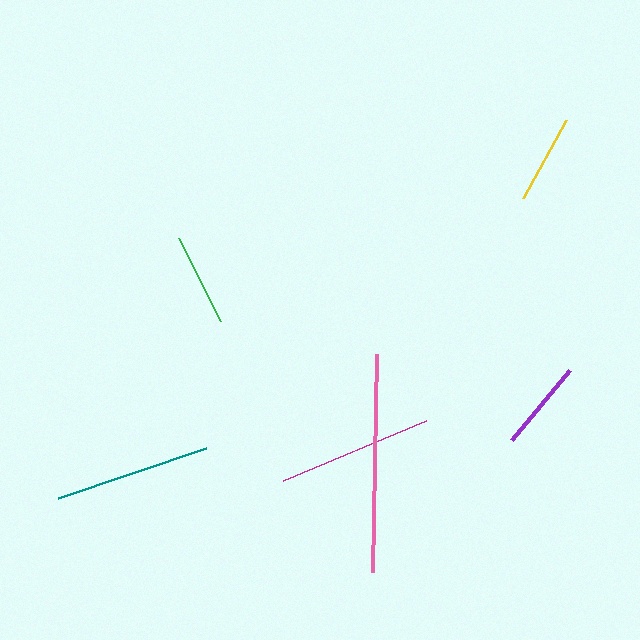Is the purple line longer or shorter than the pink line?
The pink line is longer than the purple line.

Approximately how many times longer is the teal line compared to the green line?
The teal line is approximately 1.7 times the length of the green line.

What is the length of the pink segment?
The pink segment is approximately 218 pixels long.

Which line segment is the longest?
The pink line is the longest at approximately 218 pixels.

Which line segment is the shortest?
The yellow line is the shortest at approximately 89 pixels.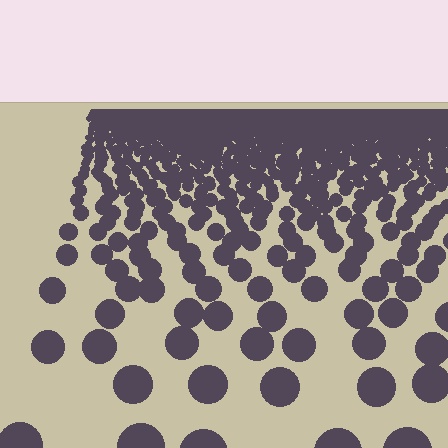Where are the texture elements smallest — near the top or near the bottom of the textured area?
Near the top.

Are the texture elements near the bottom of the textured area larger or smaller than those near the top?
Larger. Near the bottom, elements are closer to the viewer and appear at a bigger on-screen size.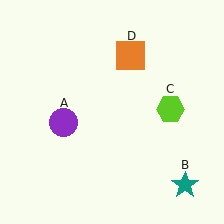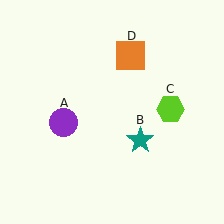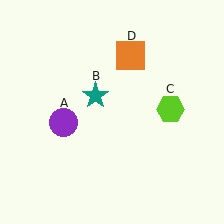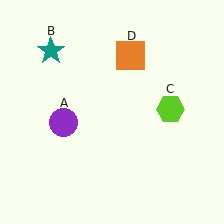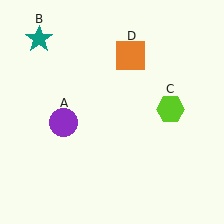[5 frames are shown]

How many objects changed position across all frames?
1 object changed position: teal star (object B).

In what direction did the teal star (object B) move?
The teal star (object B) moved up and to the left.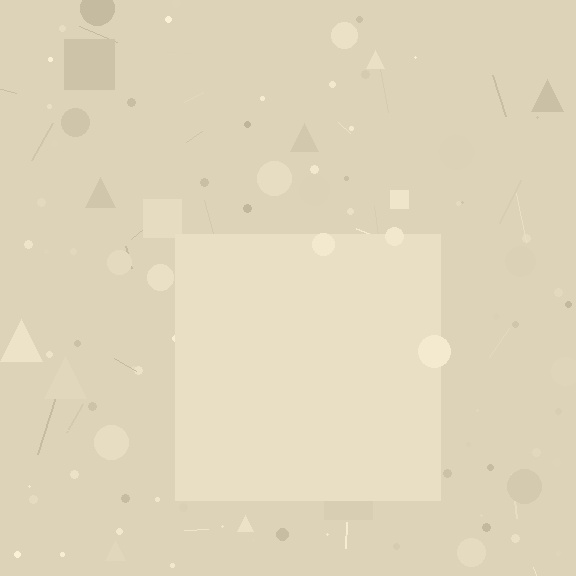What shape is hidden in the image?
A square is hidden in the image.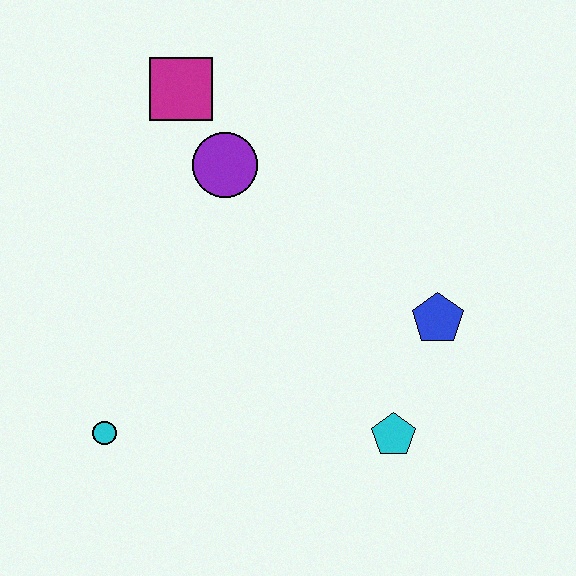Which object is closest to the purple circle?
The magenta square is closest to the purple circle.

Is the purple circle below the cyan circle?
No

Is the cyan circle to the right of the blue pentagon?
No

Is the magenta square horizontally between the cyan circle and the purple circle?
Yes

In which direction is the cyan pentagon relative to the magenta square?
The cyan pentagon is below the magenta square.